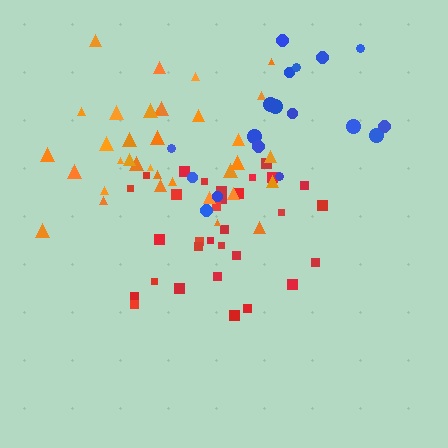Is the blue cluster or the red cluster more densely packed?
Red.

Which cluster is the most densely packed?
Orange.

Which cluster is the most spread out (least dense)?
Blue.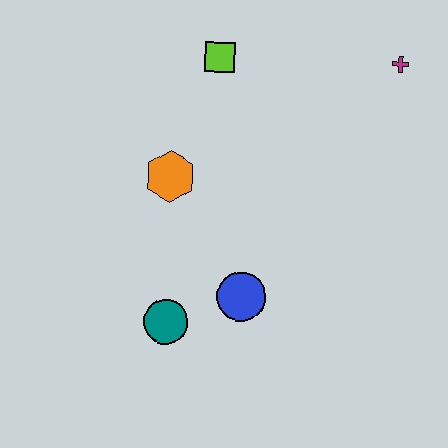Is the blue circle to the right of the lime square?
Yes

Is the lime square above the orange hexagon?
Yes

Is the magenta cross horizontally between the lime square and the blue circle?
No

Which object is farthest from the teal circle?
The magenta cross is farthest from the teal circle.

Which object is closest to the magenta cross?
The lime square is closest to the magenta cross.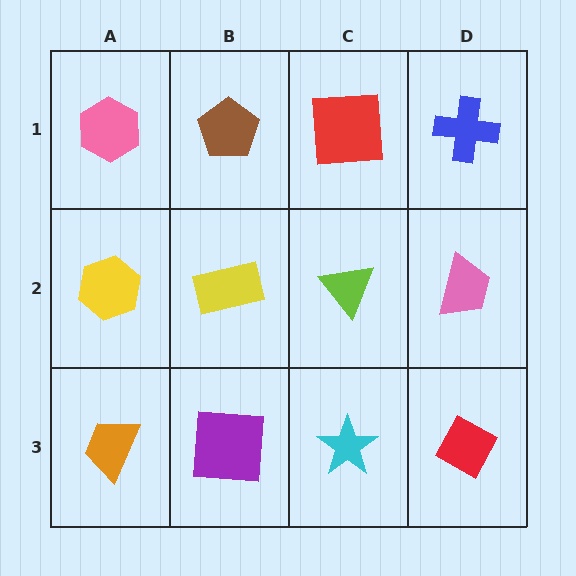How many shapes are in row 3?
4 shapes.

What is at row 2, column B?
A yellow rectangle.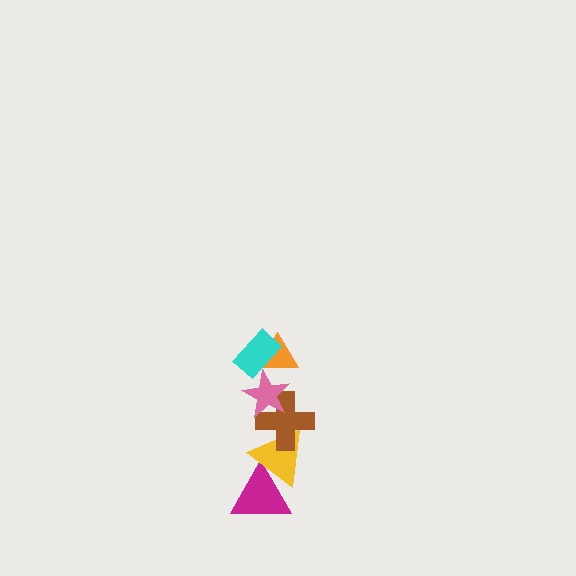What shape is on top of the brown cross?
The pink star is on top of the brown cross.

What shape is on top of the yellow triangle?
The brown cross is on top of the yellow triangle.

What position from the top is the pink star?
The pink star is 3rd from the top.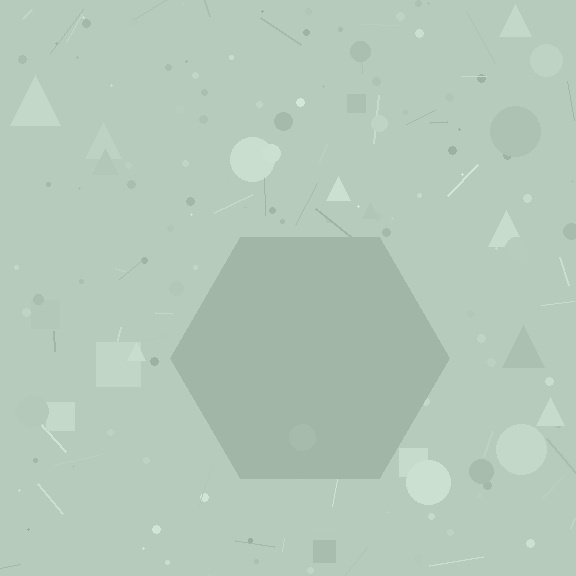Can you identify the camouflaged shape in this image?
The camouflaged shape is a hexagon.